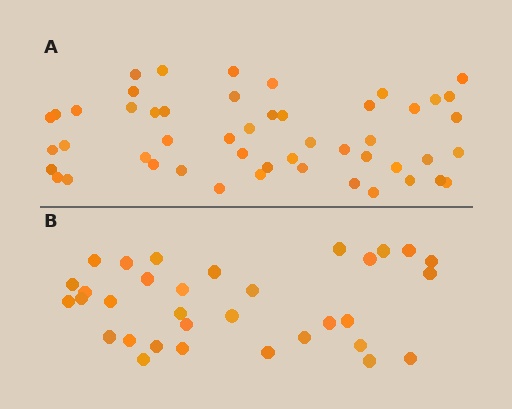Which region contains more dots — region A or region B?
Region A (the top region) has more dots.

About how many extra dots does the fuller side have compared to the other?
Region A has approximately 15 more dots than region B.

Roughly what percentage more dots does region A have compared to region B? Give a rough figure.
About 50% more.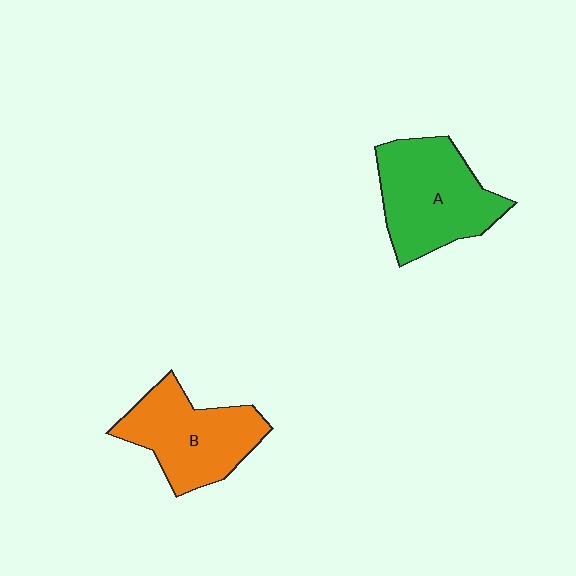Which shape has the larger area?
Shape A (green).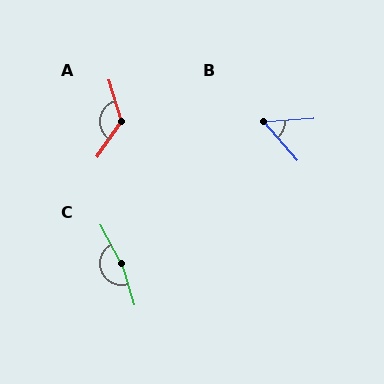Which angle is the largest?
C, at approximately 169 degrees.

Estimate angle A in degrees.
Approximately 128 degrees.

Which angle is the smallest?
B, at approximately 53 degrees.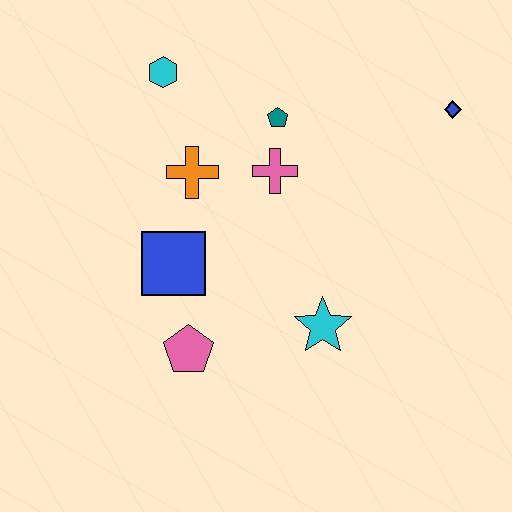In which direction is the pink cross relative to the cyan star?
The pink cross is above the cyan star.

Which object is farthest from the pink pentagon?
The blue diamond is farthest from the pink pentagon.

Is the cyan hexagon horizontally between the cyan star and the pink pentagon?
No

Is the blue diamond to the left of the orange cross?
No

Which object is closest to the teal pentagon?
The pink cross is closest to the teal pentagon.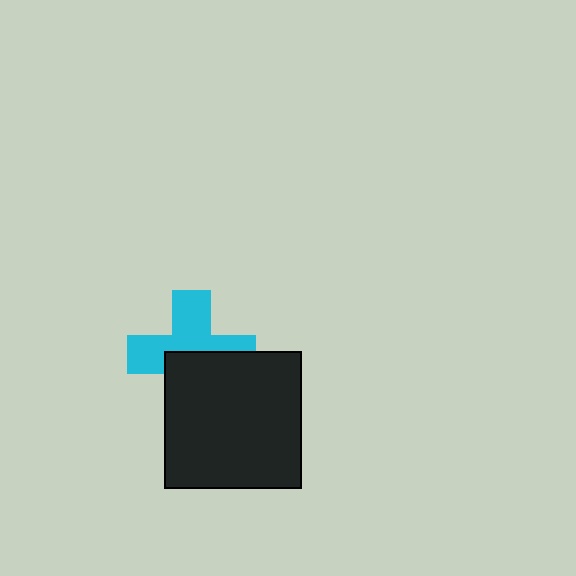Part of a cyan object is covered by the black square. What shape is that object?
It is a cross.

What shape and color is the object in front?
The object in front is a black square.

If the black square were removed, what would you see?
You would see the complete cyan cross.